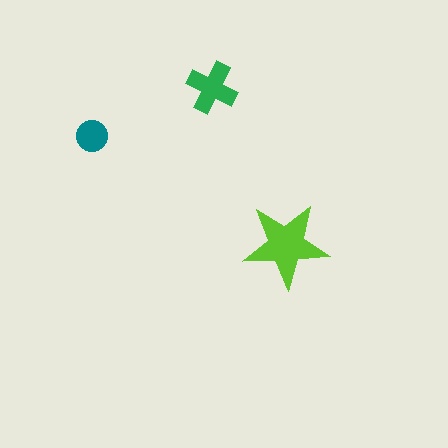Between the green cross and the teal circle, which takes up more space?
The green cross.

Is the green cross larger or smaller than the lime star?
Smaller.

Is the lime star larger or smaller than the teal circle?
Larger.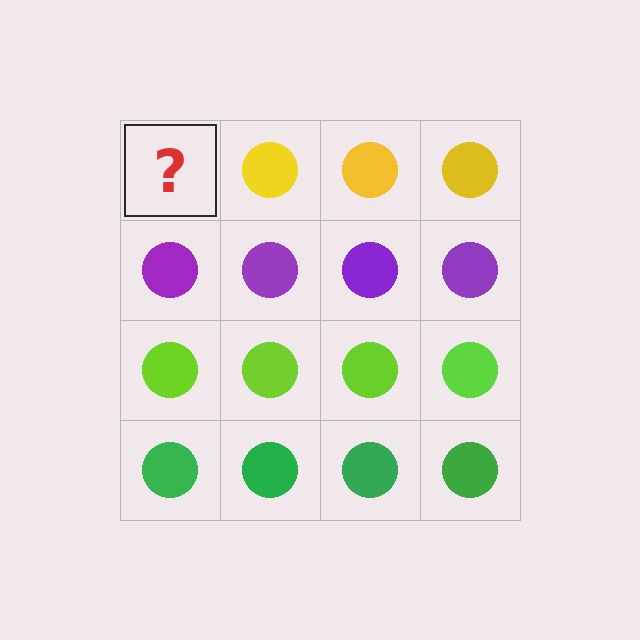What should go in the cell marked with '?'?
The missing cell should contain a yellow circle.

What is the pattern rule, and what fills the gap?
The rule is that each row has a consistent color. The gap should be filled with a yellow circle.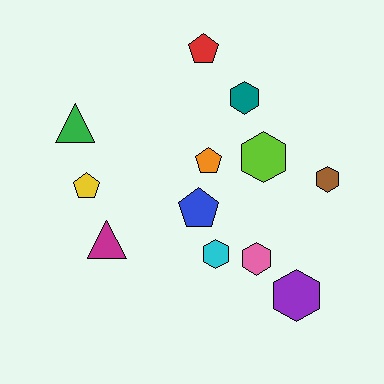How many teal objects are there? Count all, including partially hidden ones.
There is 1 teal object.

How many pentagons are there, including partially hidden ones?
There are 4 pentagons.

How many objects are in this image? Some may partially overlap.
There are 12 objects.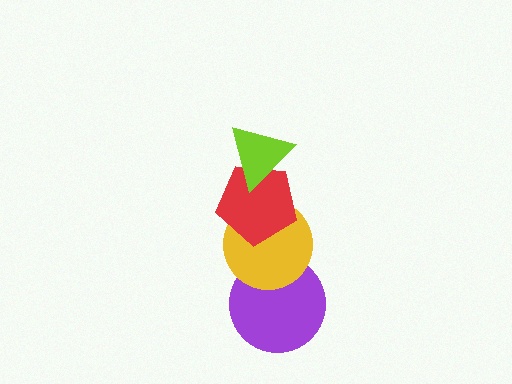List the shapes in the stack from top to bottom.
From top to bottom: the lime triangle, the red pentagon, the yellow circle, the purple circle.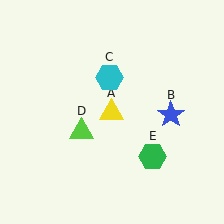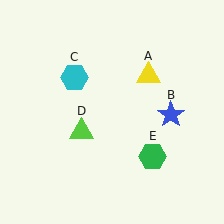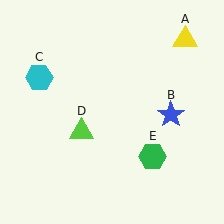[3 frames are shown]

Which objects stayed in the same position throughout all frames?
Blue star (object B) and lime triangle (object D) and green hexagon (object E) remained stationary.